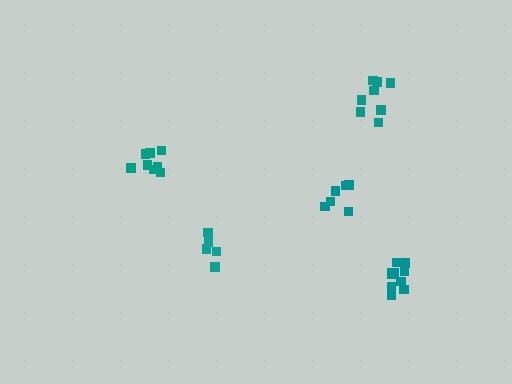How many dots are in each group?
Group 1: 6 dots, Group 2: 10 dots, Group 3: 8 dots, Group 4: 5 dots, Group 5: 8 dots (37 total).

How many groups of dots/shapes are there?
There are 5 groups.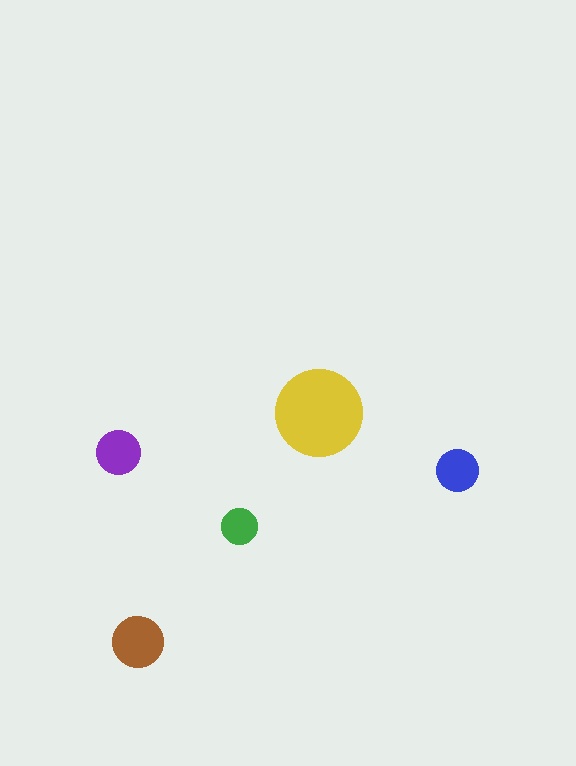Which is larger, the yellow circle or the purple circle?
The yellow one.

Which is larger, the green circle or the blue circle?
The blue one.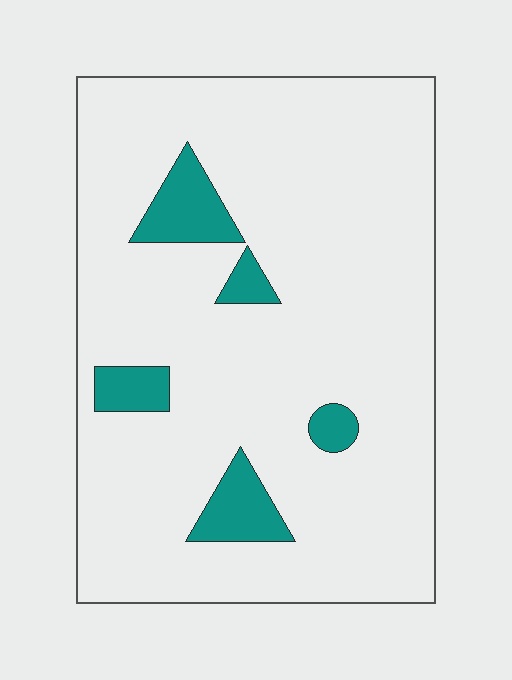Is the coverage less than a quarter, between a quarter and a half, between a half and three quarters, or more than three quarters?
Less than a quarter.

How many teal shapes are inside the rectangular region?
5.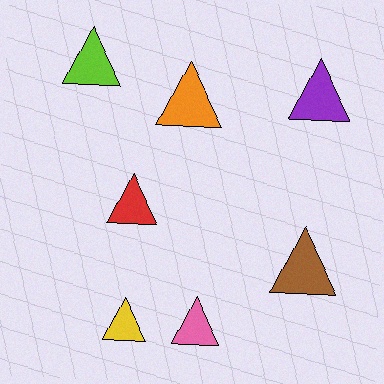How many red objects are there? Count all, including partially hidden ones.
There is 1 red object.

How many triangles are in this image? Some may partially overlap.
There are 7 triangles.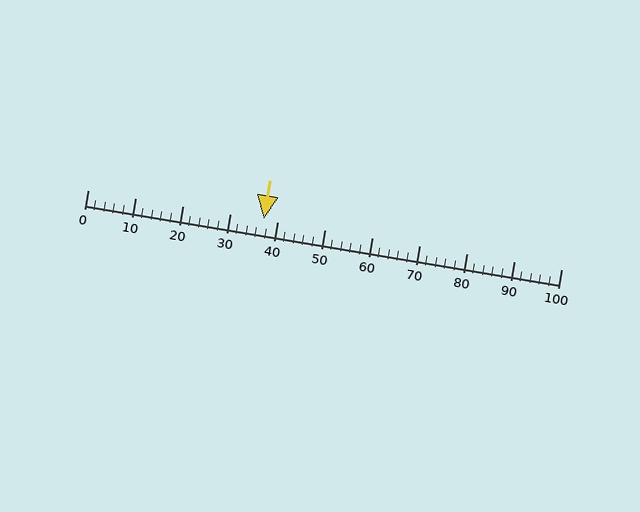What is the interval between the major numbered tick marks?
The major tick marks are spaced 10 units apart.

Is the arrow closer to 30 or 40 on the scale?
The arrow is closer to 40.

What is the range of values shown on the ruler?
The ruler shows values from 0 to 100.